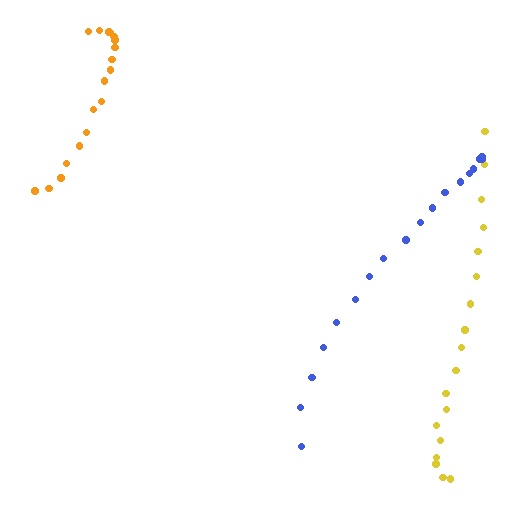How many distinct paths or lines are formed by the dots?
There are 3 distinct paths.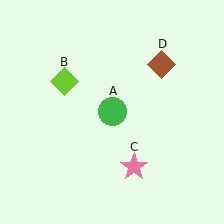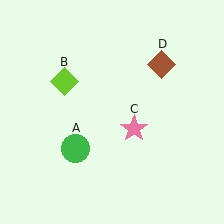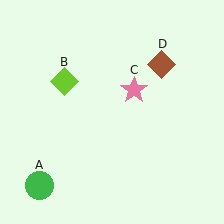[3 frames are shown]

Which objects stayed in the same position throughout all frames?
Lime diamond (object B) and brown diamond (object D) remained stationary.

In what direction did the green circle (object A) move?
The green circle (object A) moved down and to the left.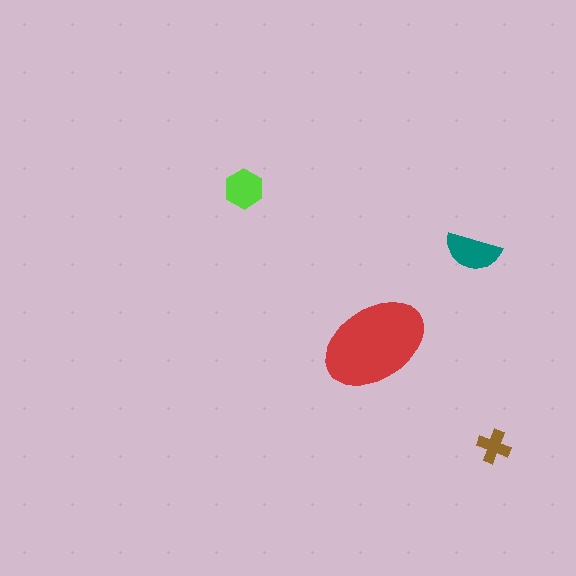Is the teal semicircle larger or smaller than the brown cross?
Larger.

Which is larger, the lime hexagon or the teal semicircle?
The teal semicircle.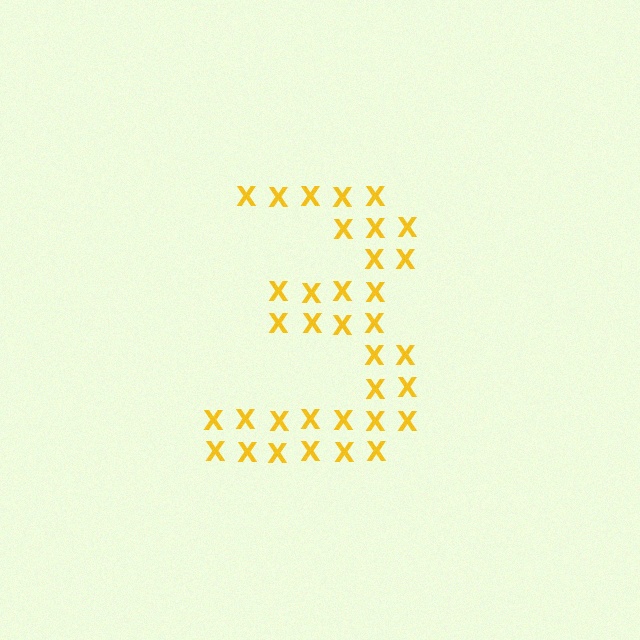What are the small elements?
The small elements are letter X's.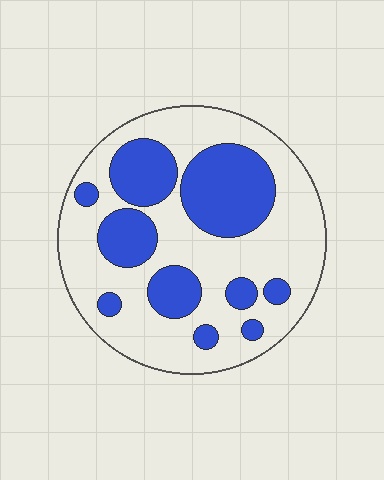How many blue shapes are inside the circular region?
10.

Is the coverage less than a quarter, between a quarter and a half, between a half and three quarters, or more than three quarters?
Between a quarter and a half.